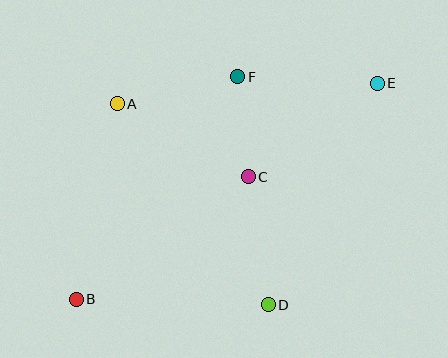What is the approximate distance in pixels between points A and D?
The distance between A and D is approximately 252 pixels.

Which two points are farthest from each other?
Points B and E are farthest from each other.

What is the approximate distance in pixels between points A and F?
The distance between A and F is approximately 124 pixels.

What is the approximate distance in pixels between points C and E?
The distance between C and E is approximately 159 pixels.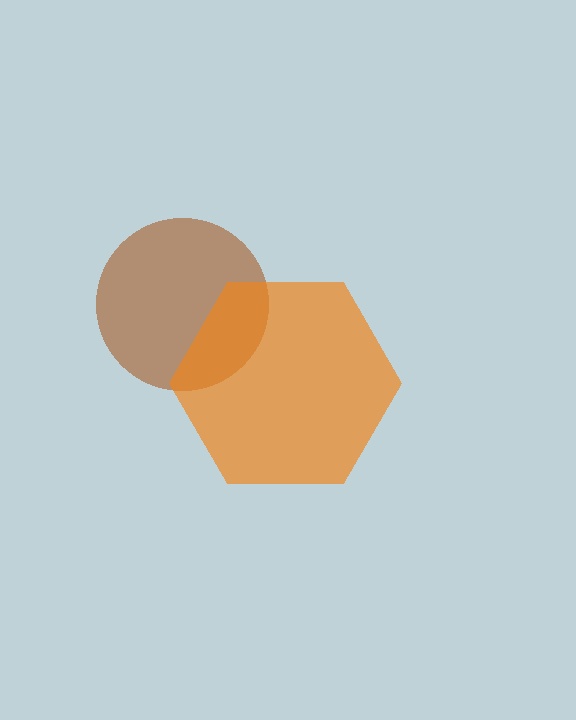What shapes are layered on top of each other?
The layered shapes are: a brown circle, an orange hexagon.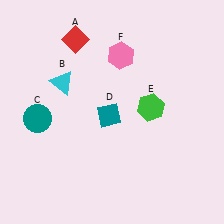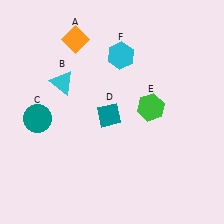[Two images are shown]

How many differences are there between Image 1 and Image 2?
There are 2 differences between the two images.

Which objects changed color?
A changed from red to orange. F changed from pink to cyan.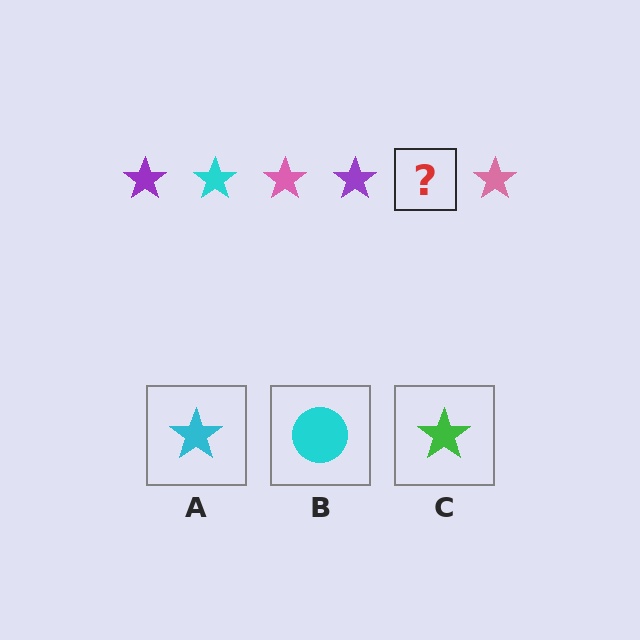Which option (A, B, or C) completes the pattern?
A.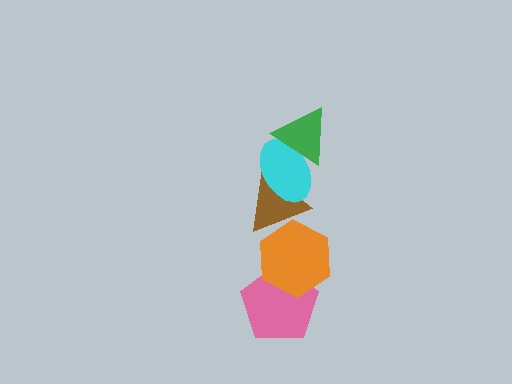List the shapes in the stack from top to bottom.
From top to bottom: the green triangle, the cyan ellipse, the brown triangle, the orange hexagon, the pink pentagon.